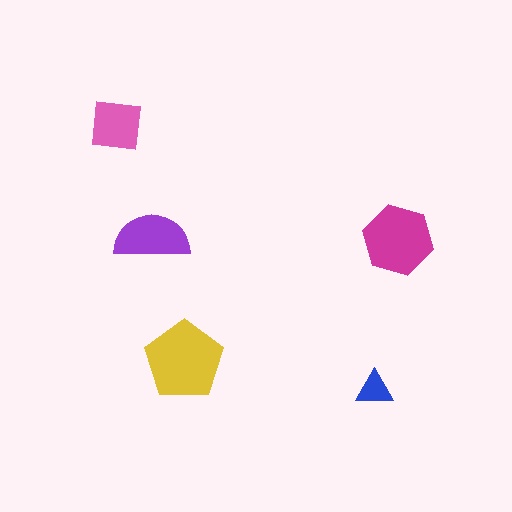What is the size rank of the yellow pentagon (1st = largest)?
1st.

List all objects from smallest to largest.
The blue triangle, the pink square, the purple semicircle, the magenta hexagon, the yellow pentagon.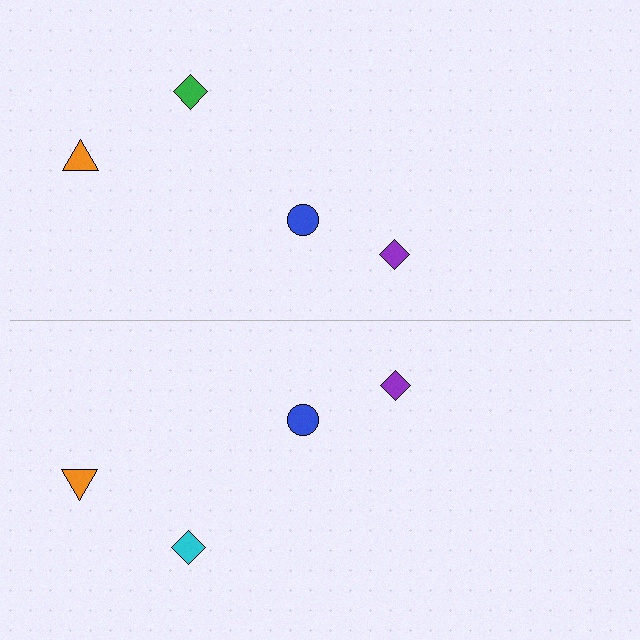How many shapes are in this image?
There are 8 shapes in this image.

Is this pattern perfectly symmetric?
No, the pattern is not perfectly symmetric. The cyan diamond on the bottom side breaks the symmetry — its mirror counterpart is green.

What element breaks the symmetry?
The cyan diamond on the bottom side breaks the symmetry — its mirror counterpart is green.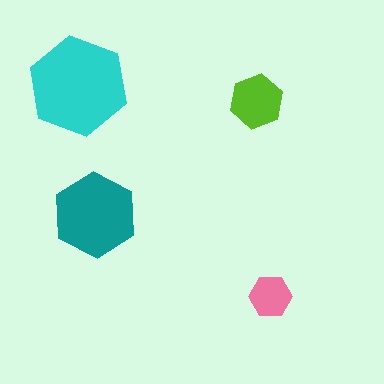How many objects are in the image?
There are 4 objects in the image.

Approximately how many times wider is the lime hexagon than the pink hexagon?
About 1.5 times wider.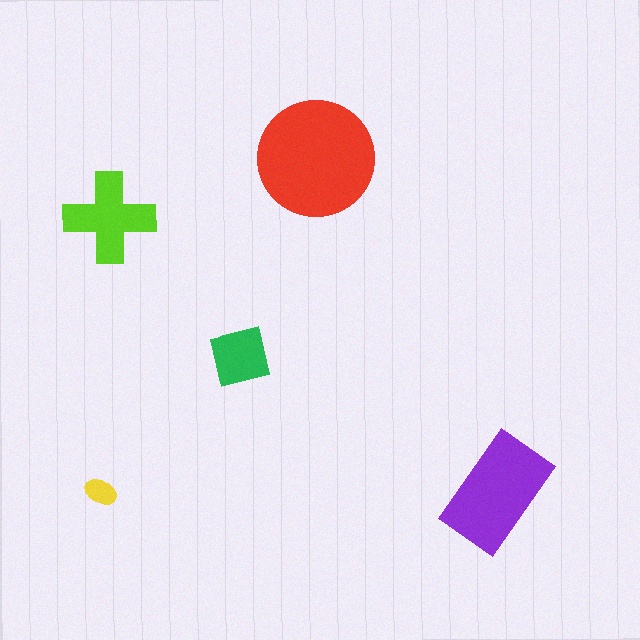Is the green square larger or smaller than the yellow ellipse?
Larger.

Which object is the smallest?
The yellow ellipse.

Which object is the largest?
The red circle.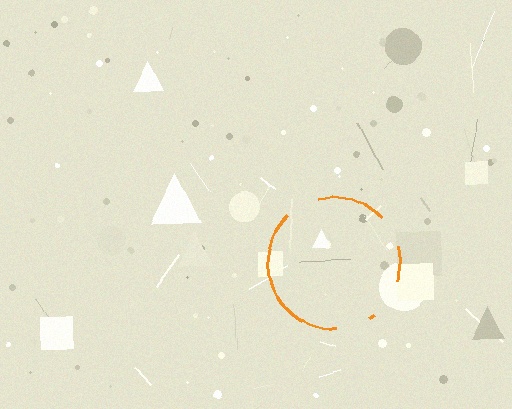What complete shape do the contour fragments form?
The contour fragments form a circle.